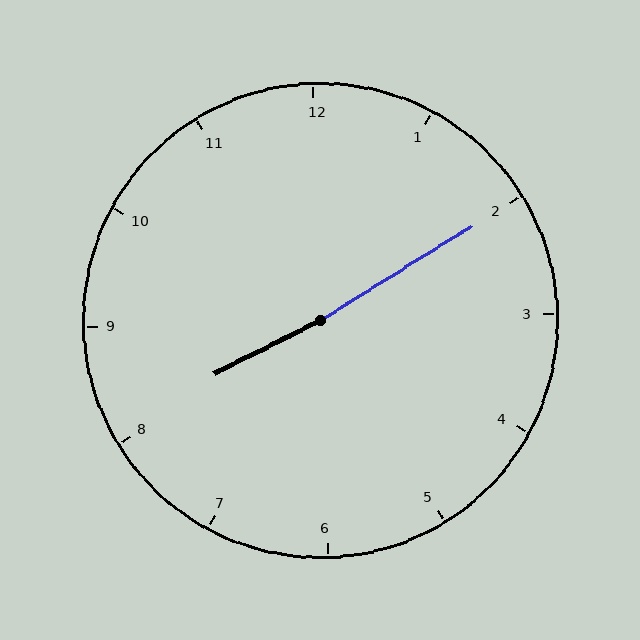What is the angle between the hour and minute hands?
Approximately 175 degrees.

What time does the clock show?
8:10.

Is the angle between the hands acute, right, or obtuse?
It is obtuse.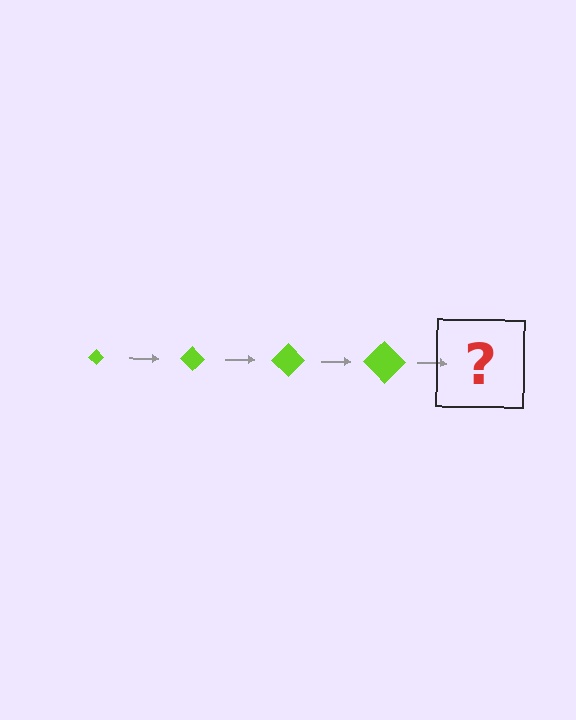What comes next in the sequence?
The next element should be a lime diamond, larger than the previous one.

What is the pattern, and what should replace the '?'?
The pattern is that the diamond gets progressively larger each step. The '?' should be a lime diamond, larger than the previous one.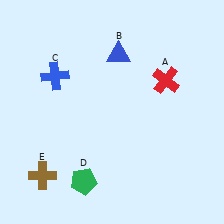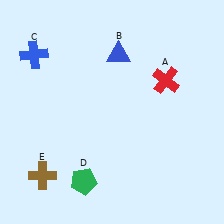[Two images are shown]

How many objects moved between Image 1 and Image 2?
1 object moved between the two images.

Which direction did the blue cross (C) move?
The blue cross (C) moved up.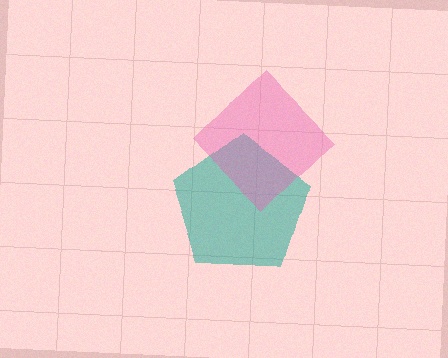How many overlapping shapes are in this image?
There are 2 overlapping shapes in the image.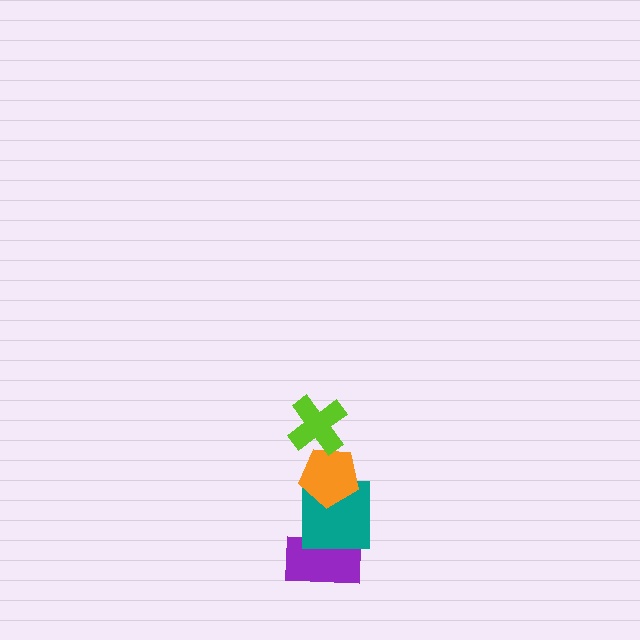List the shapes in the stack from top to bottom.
From top to bottom: the lime cross, the orange pentagon, the teal square, the purple rectangle.